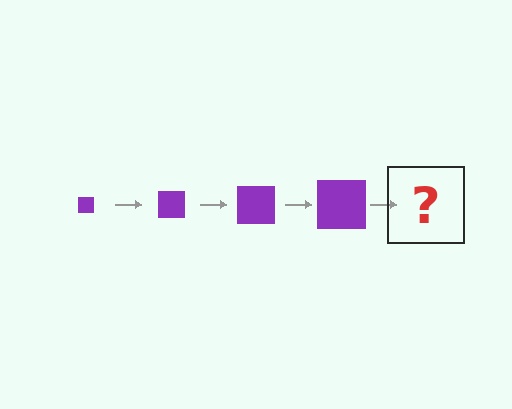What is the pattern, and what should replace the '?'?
The pattern is that the square gets progressively larger each step. The '?' should be a purple square, larger than the previous one.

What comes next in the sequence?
The next element should be a purple square, larger than the previous one.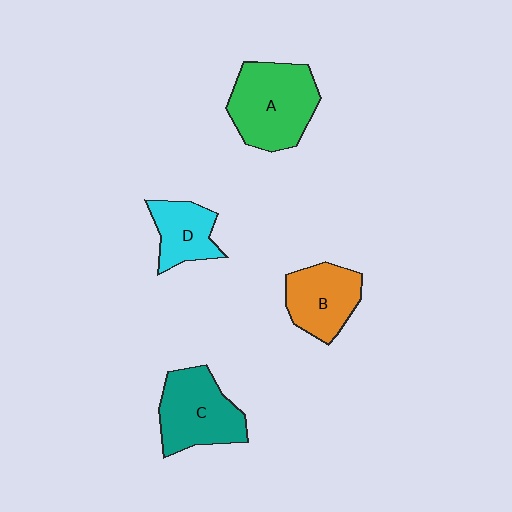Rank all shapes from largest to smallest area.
From largest to smallest: A (green), C (teal), B (orange), D (cyan).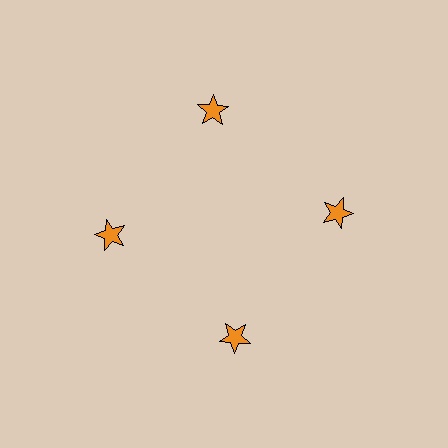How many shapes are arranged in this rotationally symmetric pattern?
There are 4 shapes, arranged in 4 groups of 1.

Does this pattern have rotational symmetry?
Yes, this pattern has 4-fold rotational symmetry. It looks the same after rotating 90 degrees around the center.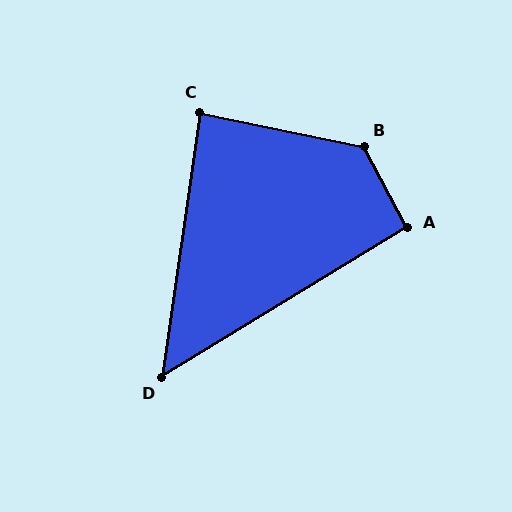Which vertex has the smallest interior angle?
D, at approximately 50 degrees.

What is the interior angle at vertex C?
Approximately 87 degrees (approximately right).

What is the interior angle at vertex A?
Approximately 93 degrees (approximately right).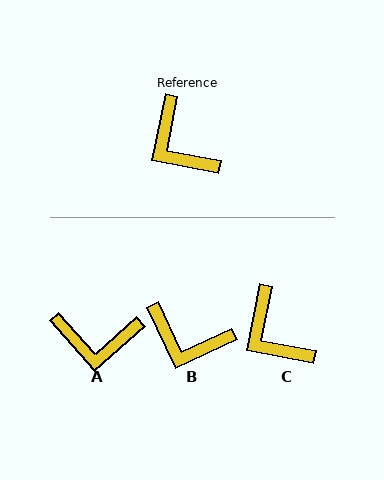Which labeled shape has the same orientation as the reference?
C.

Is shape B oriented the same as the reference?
No, it is off by about 36 degrees.